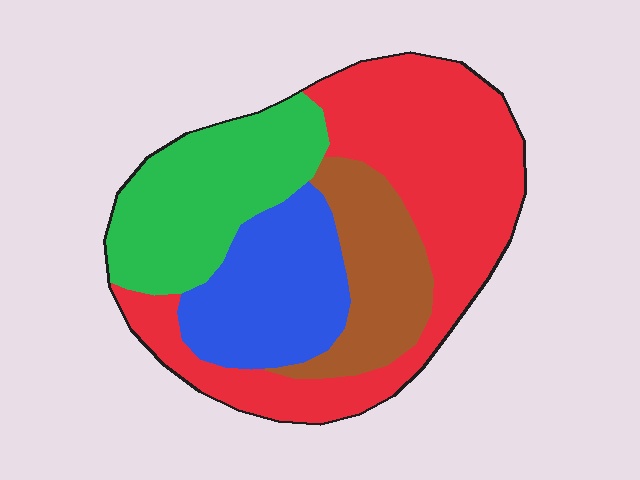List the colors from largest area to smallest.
From largest to smallest: red, green, blue, brown.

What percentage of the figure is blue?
Blue takes up less than a quarter of the figure.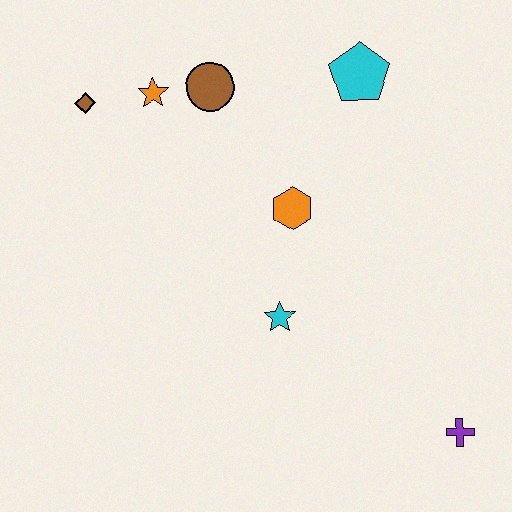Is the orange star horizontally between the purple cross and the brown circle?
No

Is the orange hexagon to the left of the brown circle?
No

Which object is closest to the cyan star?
The orange hexagon is closest to the cyan star.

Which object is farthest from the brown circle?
The purple cross is farthest from the brown circle.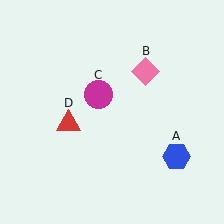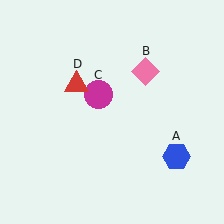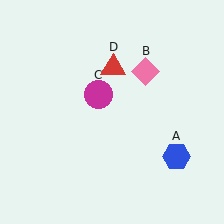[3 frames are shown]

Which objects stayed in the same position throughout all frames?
Blue hexagon (object A) and pink diamond (object B) and magenta circle (object C) remained stationary.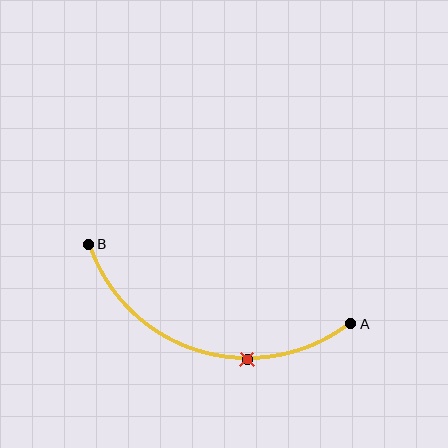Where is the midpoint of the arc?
The arc midpoint is the point on the curve farthest from the straight line joining A and B. It sits below that line.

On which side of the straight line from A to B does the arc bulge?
The arc bulges below the straight line connecting A and B.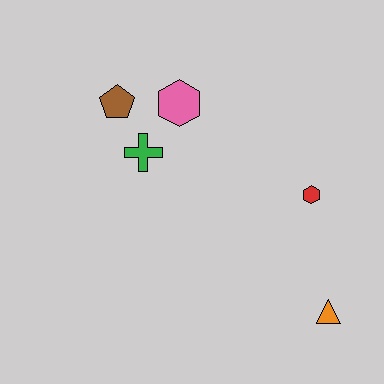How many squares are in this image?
There are no squares.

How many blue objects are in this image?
There are no blue objects.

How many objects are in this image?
There are 5 objects.